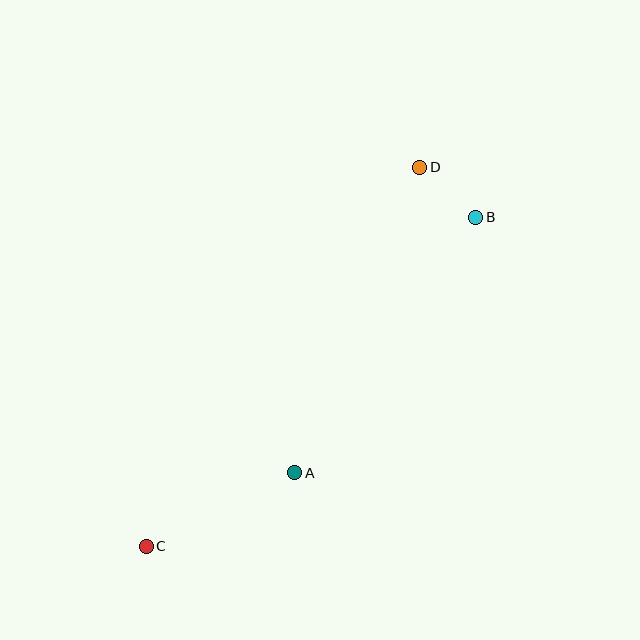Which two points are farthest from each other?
Points C and D are farthest from each other.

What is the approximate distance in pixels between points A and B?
The distance between A and B is approximately 313 pixels.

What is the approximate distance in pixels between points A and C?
The distance between A and C is approximately 166 pixels.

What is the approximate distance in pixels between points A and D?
The distance between A and D is approximately 330 pixels.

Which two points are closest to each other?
Points B and D are closest to each other.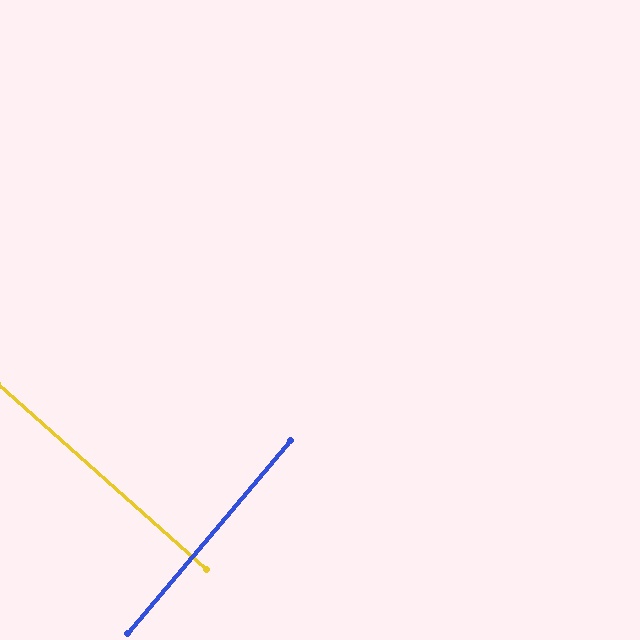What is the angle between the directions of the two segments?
Approximately 89 degrees.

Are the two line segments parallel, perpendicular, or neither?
Perpendicular — they meet at approximately 89°.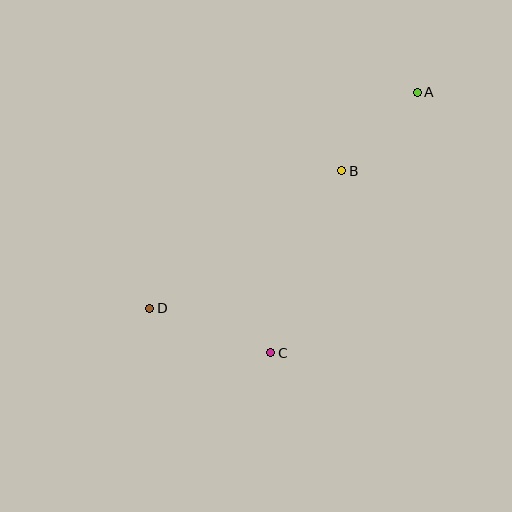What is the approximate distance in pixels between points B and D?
The distance between B and D is approximately 236 pixels.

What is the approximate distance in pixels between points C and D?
The distance between C and D is approximately 129 pixels.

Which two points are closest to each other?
Points A and B are closest to each other.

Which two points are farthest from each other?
Points A and D are farthest from each other.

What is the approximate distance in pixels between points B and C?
The distance between B and C is approximately 195 pixels.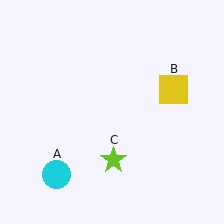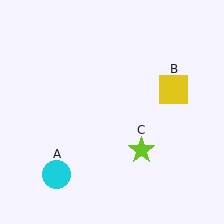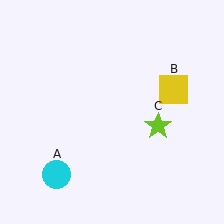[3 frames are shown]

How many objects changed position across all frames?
1 object changed position: lime star (object C).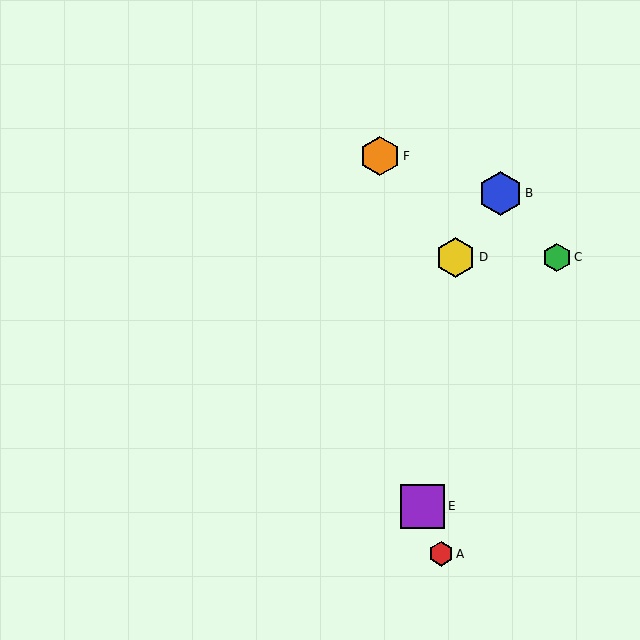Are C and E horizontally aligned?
No, C is at y≈257 and E is at y≈506.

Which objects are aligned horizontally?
Objects C, D are aligned horizontally.